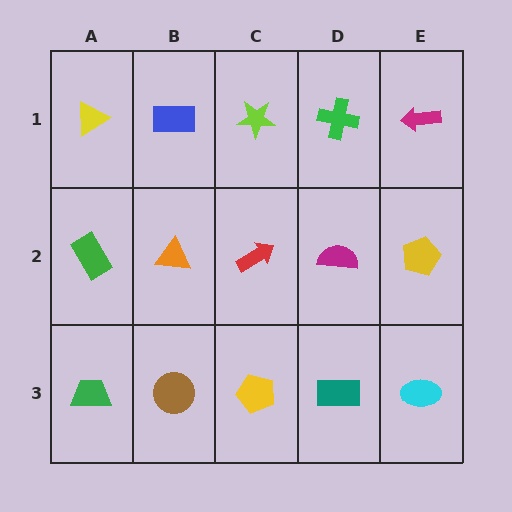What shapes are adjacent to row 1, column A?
A green rectangle (row 2, column A), a blue rectangle (row 1, column B).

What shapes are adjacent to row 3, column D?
A magenta semicircle (row 2, column D), a yellow pentagon (row 3, column C), a cyan ellipse (row 3, column E).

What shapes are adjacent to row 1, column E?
A yellow pentagon (row 2, column E), a green cross (row 1, column D).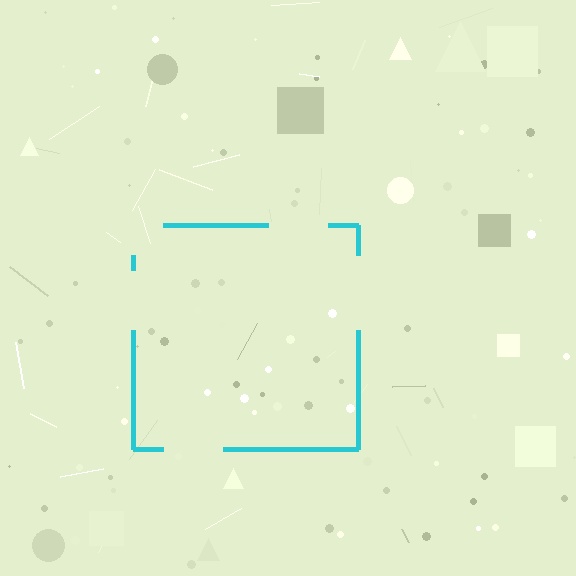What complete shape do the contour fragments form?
The contour fragments form a square.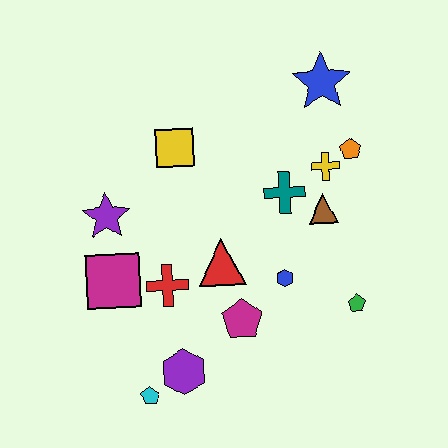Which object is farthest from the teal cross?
The cyan pentagon is farthest from the teal cross.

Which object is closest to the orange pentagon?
The yellow cross is closest to the orange pentagon.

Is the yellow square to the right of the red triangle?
No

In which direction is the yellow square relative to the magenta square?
The yellow square is above the magenta square.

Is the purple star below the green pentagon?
No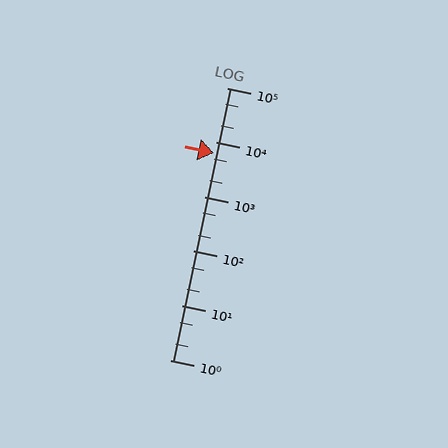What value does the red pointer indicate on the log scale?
The pointer indicates approximately 6300.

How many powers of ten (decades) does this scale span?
The scale spans 5 decades, from 1 to 100000.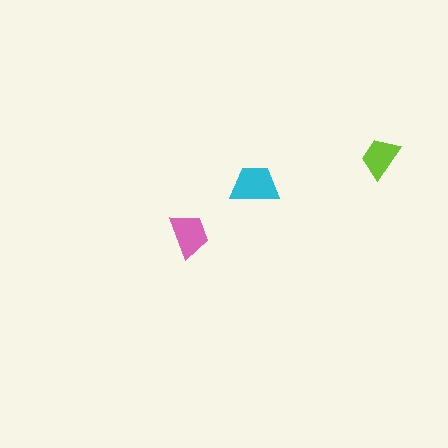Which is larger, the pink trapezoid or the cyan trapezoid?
The cyan one.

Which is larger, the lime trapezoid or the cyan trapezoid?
The cyan one.